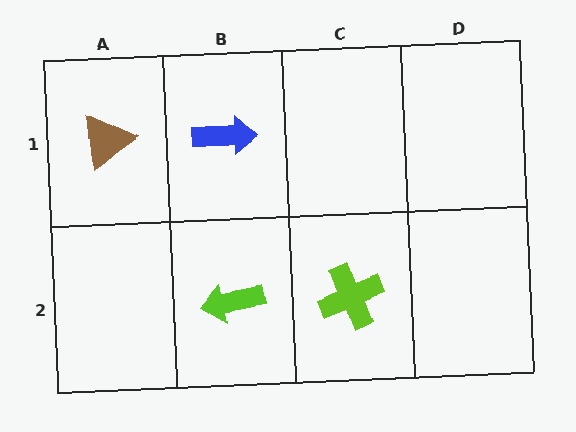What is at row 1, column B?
A blue arrow.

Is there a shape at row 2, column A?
No, that cell is empty.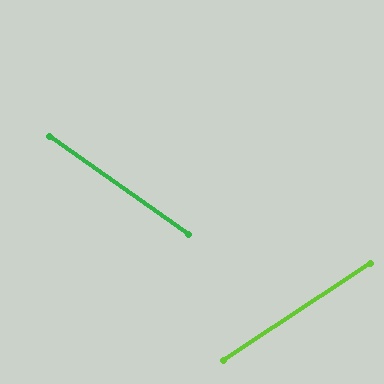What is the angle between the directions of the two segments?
Approximately 69 degrees.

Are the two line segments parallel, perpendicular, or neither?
Neither parallel nor perpendicular — they differ by about 69°.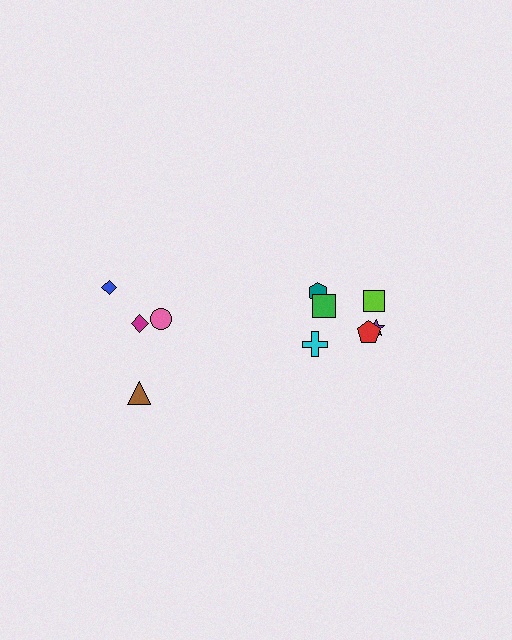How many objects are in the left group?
There are 4 objects.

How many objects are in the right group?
There are 6 objects.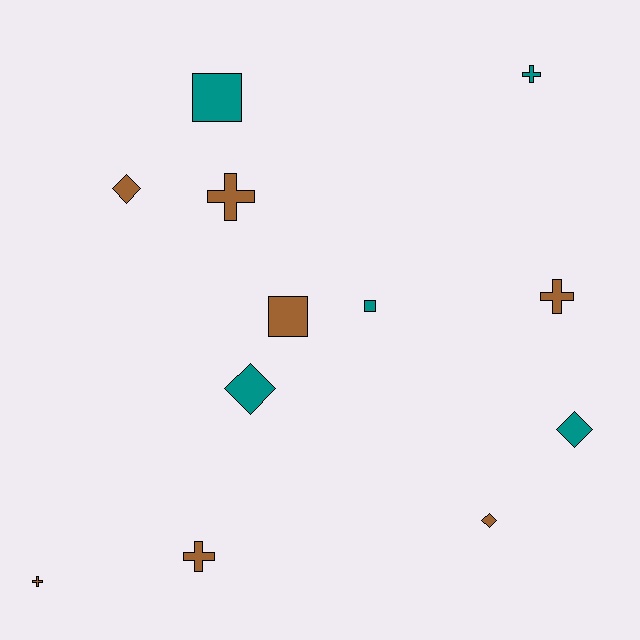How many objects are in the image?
There are 12 objects.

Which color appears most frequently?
Brown, with 7 objects.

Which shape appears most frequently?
Cross, with 5 objects.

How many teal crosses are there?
There is 1 teal cross.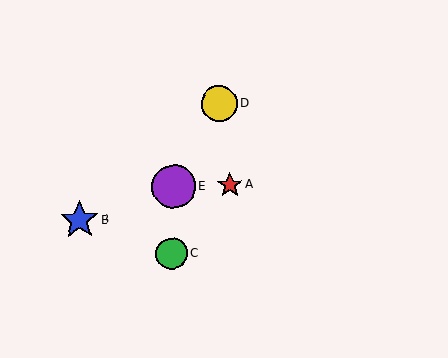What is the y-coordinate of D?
Object D is at y≈104.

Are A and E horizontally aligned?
Yes, both are at y≈185.